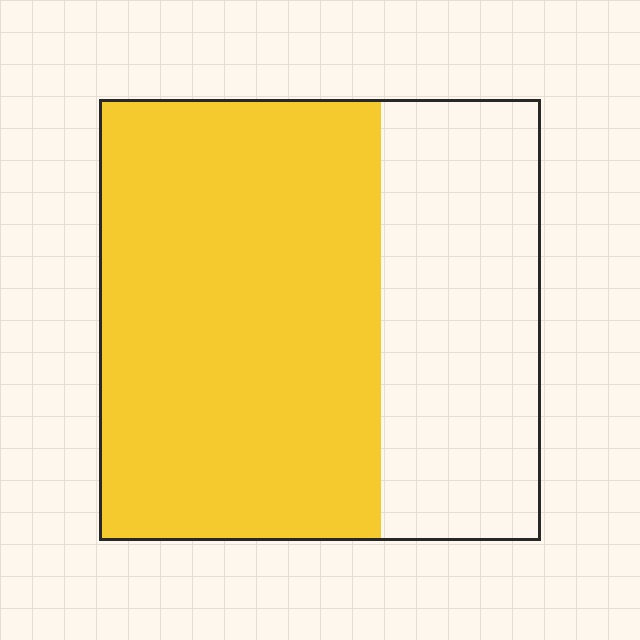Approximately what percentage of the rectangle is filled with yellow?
Approximately 65%.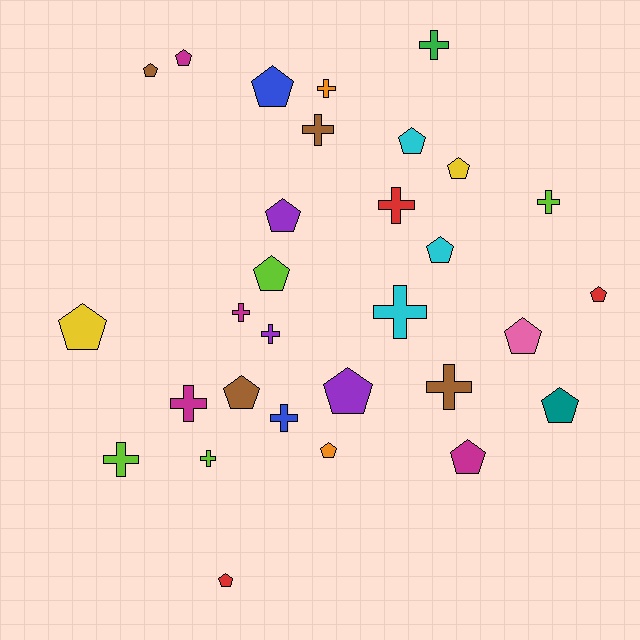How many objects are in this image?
There are 30 objects.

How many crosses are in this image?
There are 13 crosses.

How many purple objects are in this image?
There are 3 purple objects.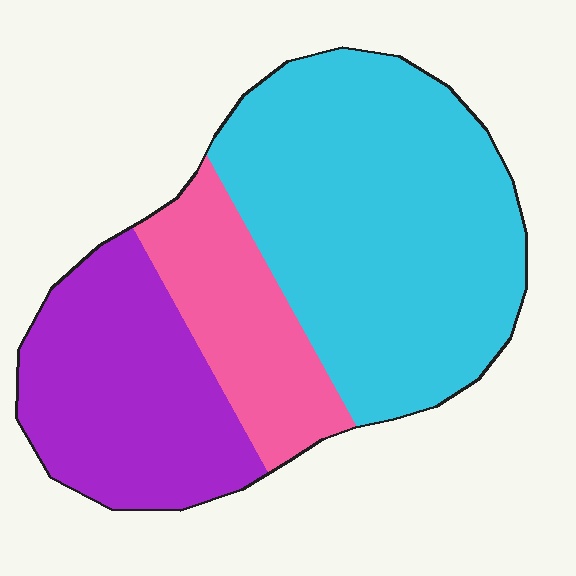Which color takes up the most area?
Cyan, at roughly 55%.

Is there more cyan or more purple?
Cyan.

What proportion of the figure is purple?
Purple covers 29% of the figure.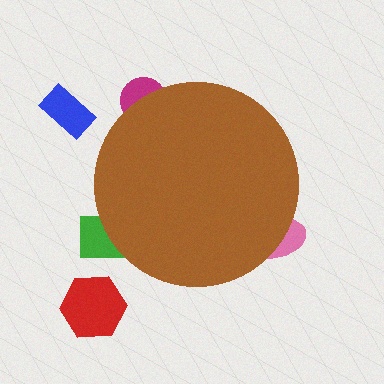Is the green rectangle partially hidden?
Yes, the green rectangle is partially hidden behind the brown circle.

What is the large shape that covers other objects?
A brown circle.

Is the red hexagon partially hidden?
No, the red hexagon is fully visible.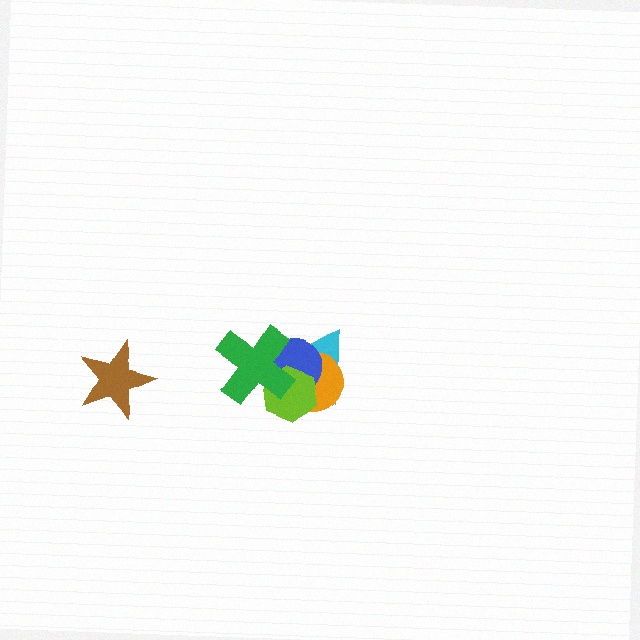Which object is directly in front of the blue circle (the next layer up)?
The lime hexagon is directly in front of the blue circle.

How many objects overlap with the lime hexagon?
4 objects overlap with the lime hexagon.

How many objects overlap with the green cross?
4 objects overlap with the green cross.